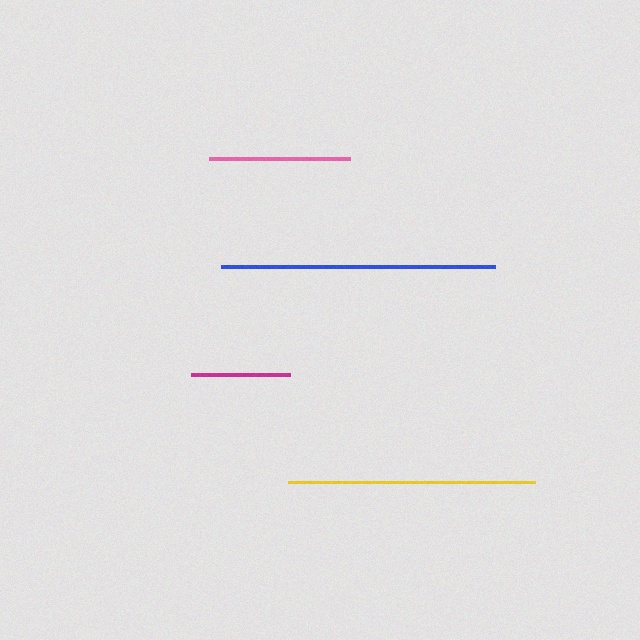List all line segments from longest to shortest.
From longest to shortest: blue, yellow, pink, magenta.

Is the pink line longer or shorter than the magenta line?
The pink line is longer than the magenta line.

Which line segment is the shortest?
The magenta line is the shortest at approximately 99 pixels.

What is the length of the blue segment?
The blue segment is approximately 274 pixels long.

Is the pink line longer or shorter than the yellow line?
The yellow line is longer than the pink line.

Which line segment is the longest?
The blue line is the longest at approximately 274 pixels.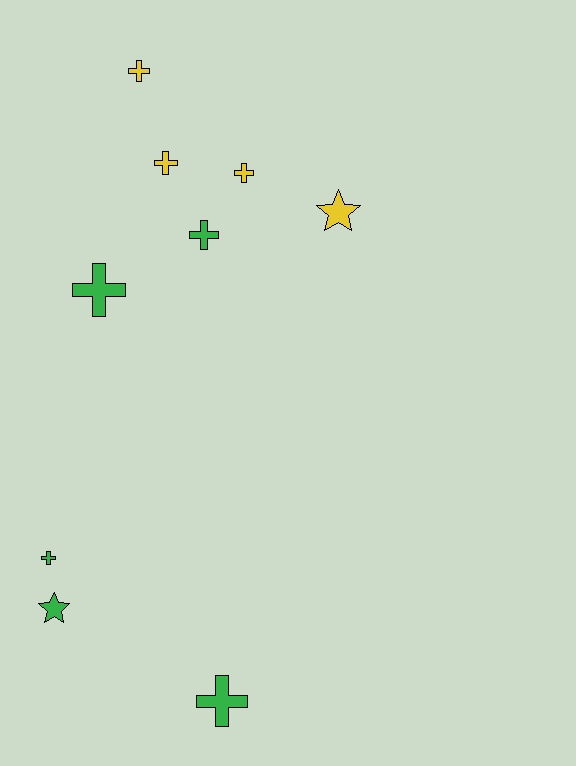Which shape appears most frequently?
Cross, with 7 objects.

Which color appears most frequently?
Green, with 5 objects.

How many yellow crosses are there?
There are 3 yellow crosses.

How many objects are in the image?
There are 9 objects.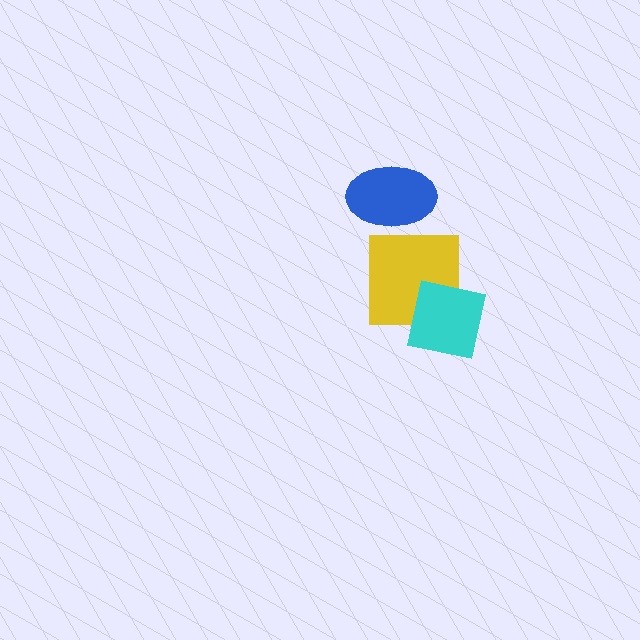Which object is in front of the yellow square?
The cyan square is in front of the yellow square.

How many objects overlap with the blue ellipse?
0 objects overlap with the blue ellipse.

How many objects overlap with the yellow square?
1 object overlaps with the yellow square.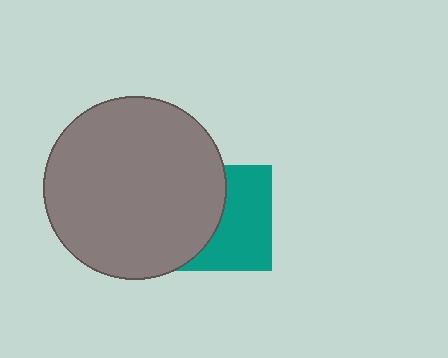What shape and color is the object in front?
The object in front is a gray circle.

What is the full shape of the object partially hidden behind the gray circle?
The partially hidden object is a teal square.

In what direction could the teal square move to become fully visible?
The teal square could move right. That would shift it out from behind the gray circle entirely.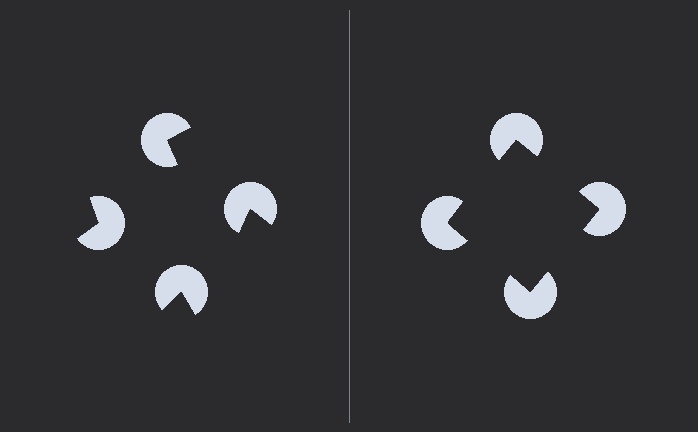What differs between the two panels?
The pac-man discs are positioned identically on both sides; only the wedge orientations differ. On the right they align to a square; on the left they are misaligned.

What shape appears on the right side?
An illusory square.